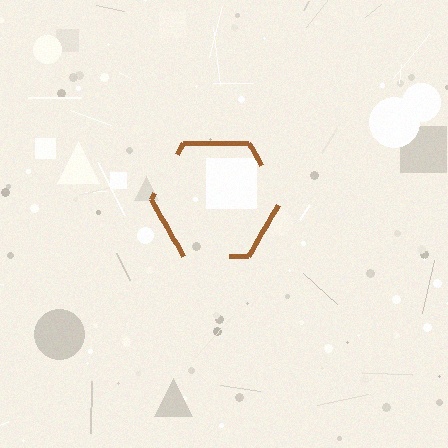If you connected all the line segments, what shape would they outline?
They would outline a hexagon.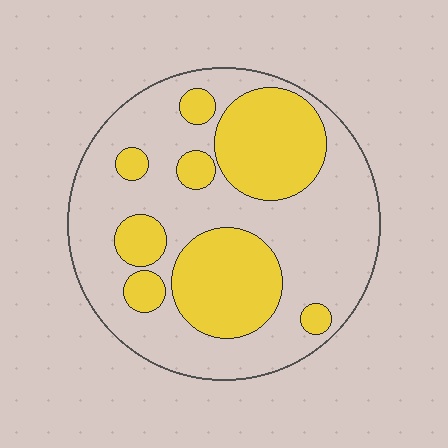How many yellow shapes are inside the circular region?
8.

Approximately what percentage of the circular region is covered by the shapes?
Approximately 35%.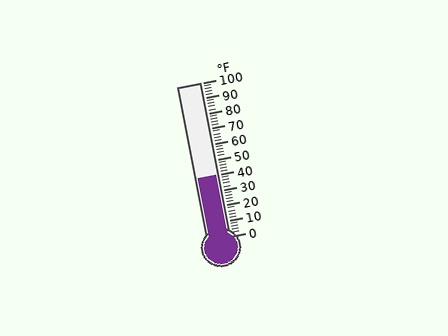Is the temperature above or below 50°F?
The temperature is below 50°F.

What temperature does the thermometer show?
The thermometer shows approximately 40°F.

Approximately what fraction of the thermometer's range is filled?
The thermometer is filled to approximately 40% of its range.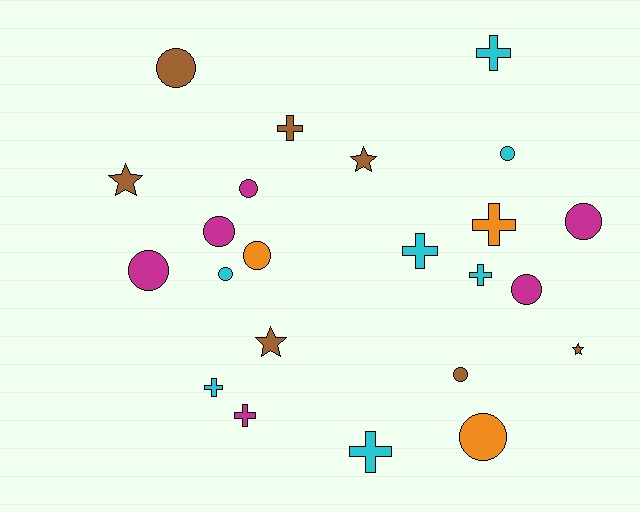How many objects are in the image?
There are 23 objects.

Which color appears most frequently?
Brown, with 7 objects.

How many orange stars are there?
There are no orange stars.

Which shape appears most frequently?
Circle, with 11 objects.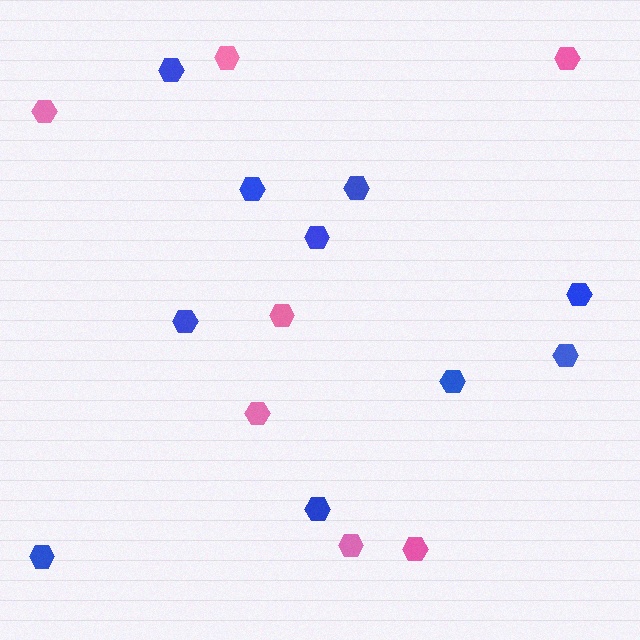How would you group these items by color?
There are 2 groups: one group of pink hexagons (7) and one group of blue hexagons (10).